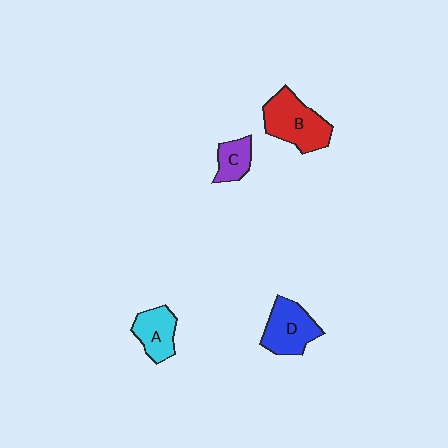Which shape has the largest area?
Shape B (red).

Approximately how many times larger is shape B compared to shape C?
Approximately 2.1 times.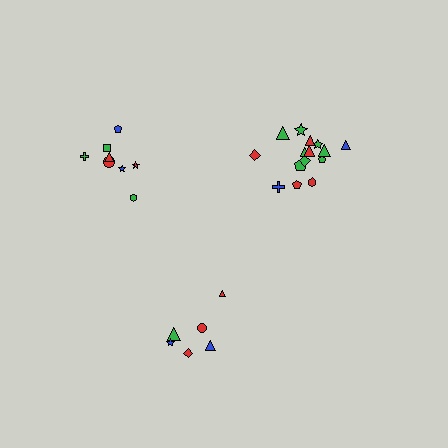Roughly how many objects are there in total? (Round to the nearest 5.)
Roughly 30 objects in total.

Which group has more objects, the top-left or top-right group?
The top-right group.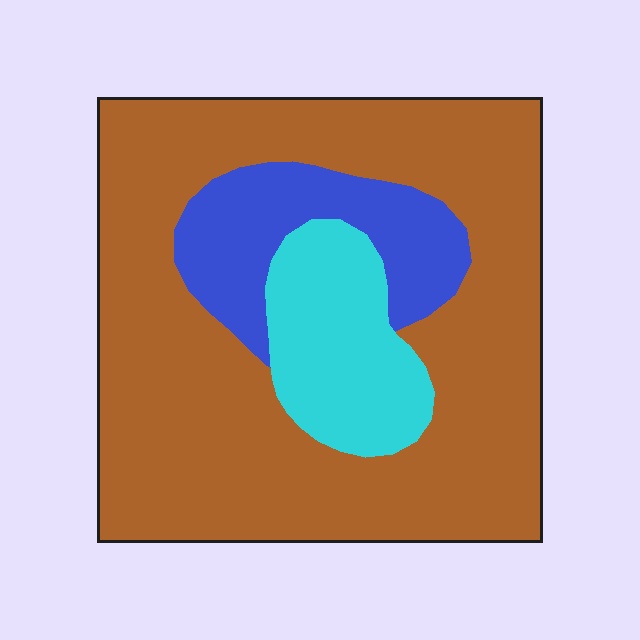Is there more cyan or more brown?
Brown.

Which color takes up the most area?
Brown, at roughly 70%.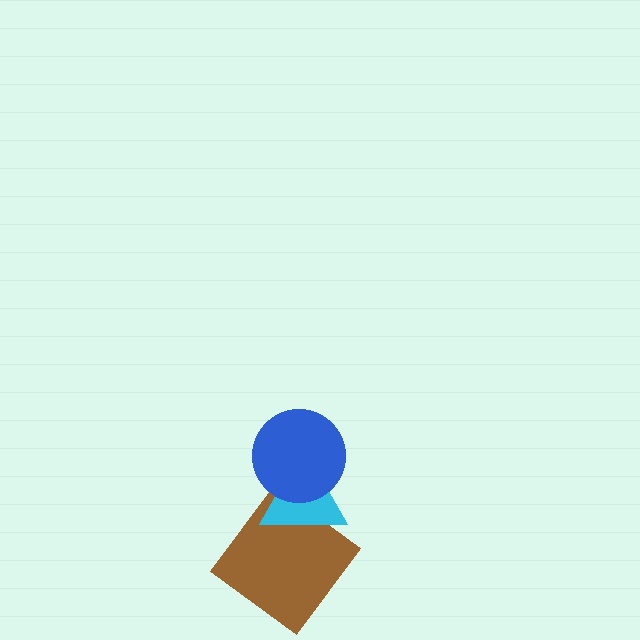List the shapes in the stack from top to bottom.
From top to bottom: the blue circle, the cyan triangle, the brown diamond.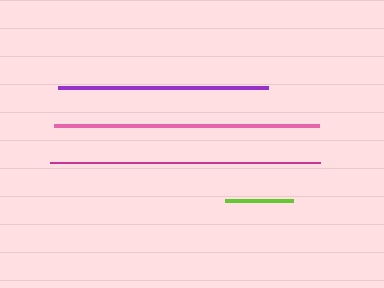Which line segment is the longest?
The magenta line is the longest at approximately 270 pixels.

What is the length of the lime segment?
The lime segment is approximately 68 pixels long.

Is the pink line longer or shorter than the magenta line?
The magenta line is longer than the pink line.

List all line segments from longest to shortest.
From longest to shortest: magenta, pink, purple, lime.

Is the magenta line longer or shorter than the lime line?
The magenta line is longer than the lime line.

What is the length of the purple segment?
The purple segment is approximately 210 pixels long.